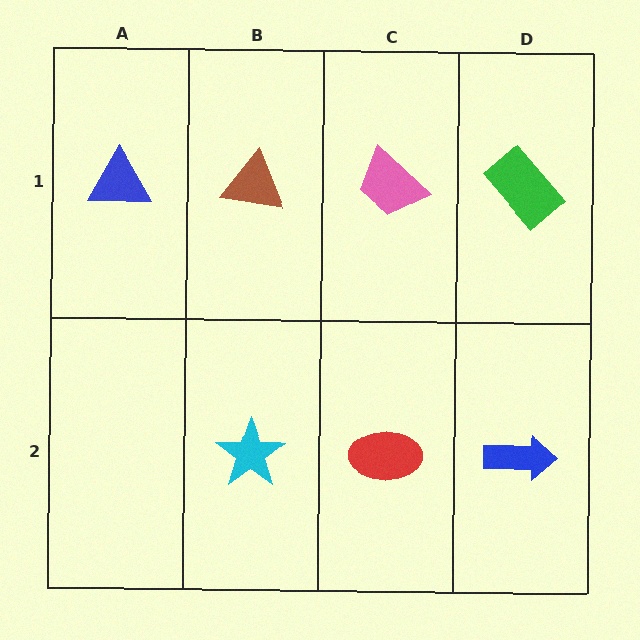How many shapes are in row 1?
4 shapes.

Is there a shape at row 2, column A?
No, that cell is empty.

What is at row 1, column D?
A green rectangle.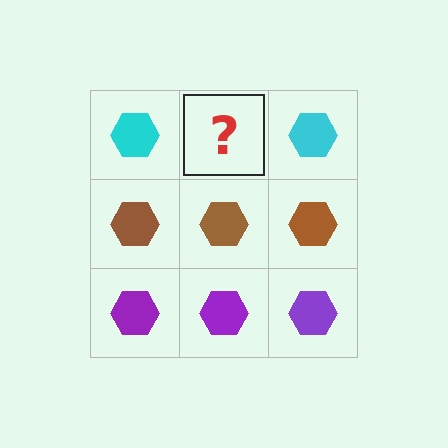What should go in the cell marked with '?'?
The missing cell should contain a cyan hexagon.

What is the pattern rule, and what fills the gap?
The rule is that each row has a consistent color. The gap should be filled with a cyan hexagon.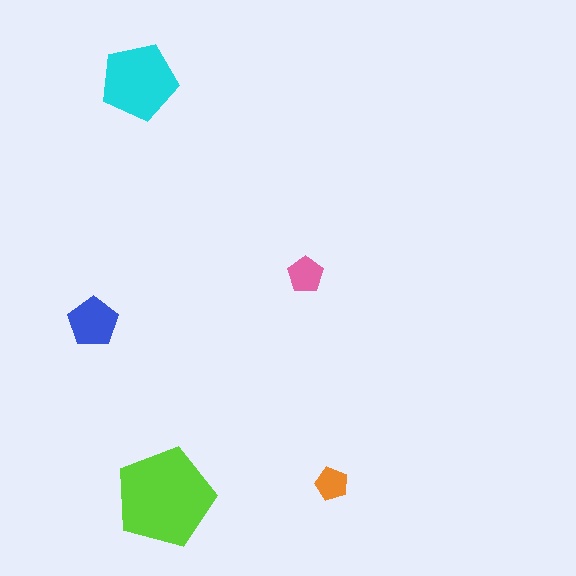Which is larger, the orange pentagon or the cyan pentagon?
The cyan one.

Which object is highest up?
The cyan pentagon is topmost.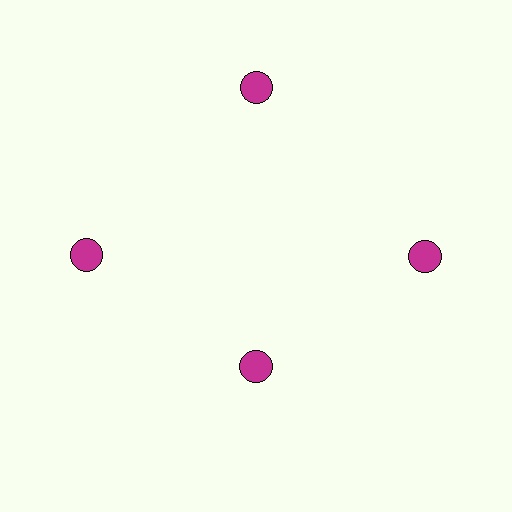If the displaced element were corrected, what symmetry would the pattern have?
It would have 4-fold rotational symmetry — the pattern would map onto itself every 90 degrees.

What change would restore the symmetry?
The symmetry would be restored by moving it outward, back onto the ring so that all 4 circles sit at equal angles and equal distance from the center.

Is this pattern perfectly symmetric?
No. The 4 magenta circles are arranged in a ring, but one element near the 6 o'clock position is pulled inward toward the center, breaking the 4-fold rotational symmetry.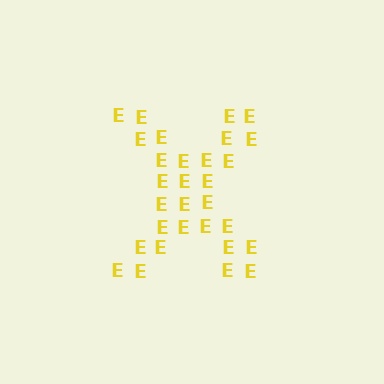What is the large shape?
The large shape is the letter X.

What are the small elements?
The small elements are letter E's.